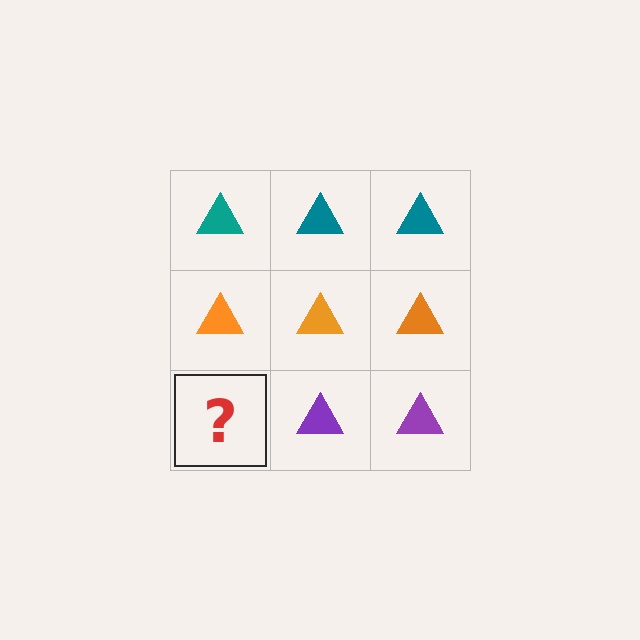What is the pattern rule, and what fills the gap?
The rule is that each row has a consistent color. The gap should be filled with a purple triangle.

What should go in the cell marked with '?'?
The missing cell should contain a purple triangle.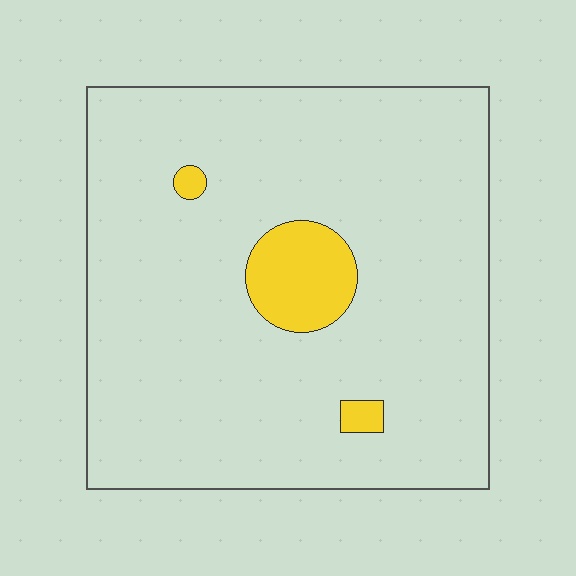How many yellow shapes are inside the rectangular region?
3.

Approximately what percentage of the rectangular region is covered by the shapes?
Approximately 10%.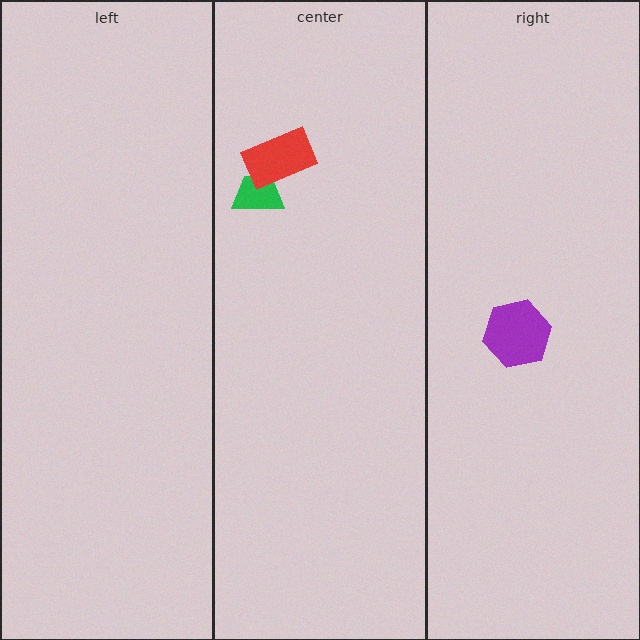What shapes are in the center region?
The green trapezoid, the red rectangle.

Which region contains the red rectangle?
The center region.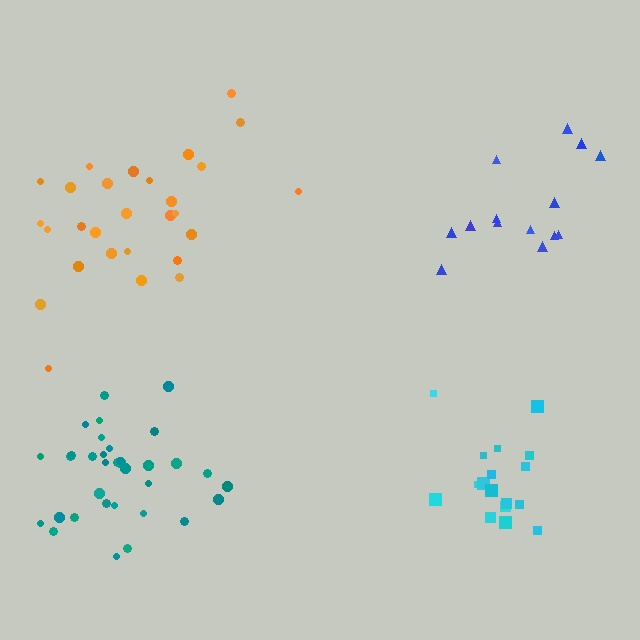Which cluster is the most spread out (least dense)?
Orange.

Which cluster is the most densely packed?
Cyan.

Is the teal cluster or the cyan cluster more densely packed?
Cyan.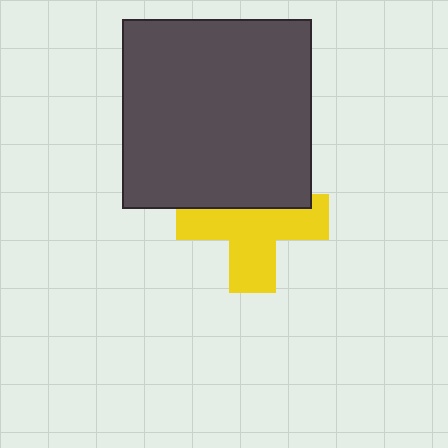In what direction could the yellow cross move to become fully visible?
The yellow cross could move down. That would shift it out from behind the dark gray square entirely.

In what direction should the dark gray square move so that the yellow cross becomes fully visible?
The dark gray square should move up. That is the shortest direction to clear the overlap and leave the yellow cross fully visible.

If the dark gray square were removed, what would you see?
You would see the complete yellow cross.